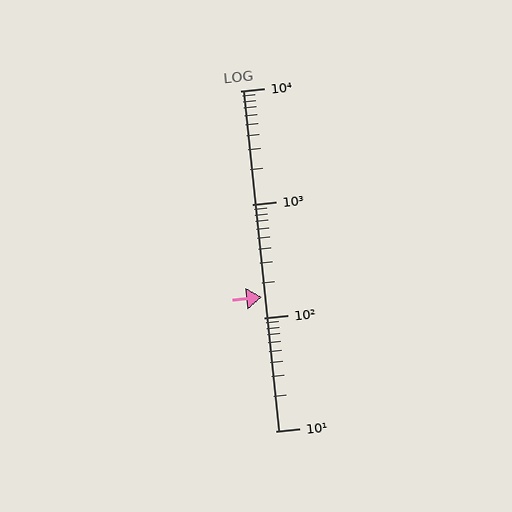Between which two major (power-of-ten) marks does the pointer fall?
The pointer is between 100 and 1000.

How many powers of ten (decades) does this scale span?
The scale spans 3 decades, from 10 to 10000.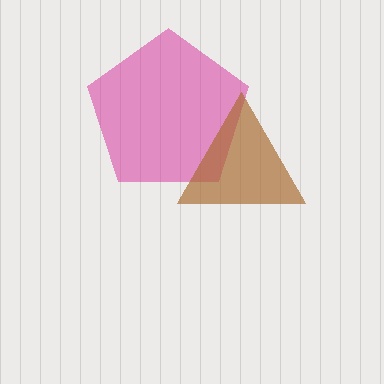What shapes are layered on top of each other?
The layered shapes are: a magenta pentagon, a brown triangle.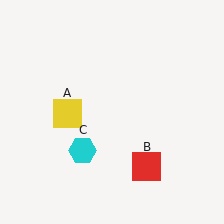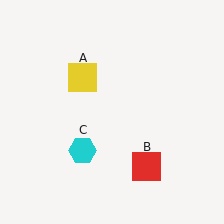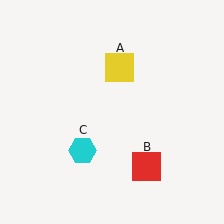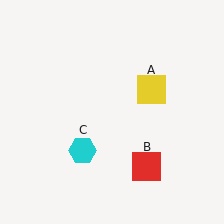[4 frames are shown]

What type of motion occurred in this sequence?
The yellow square (object A) rotated clockwise around the center of the scene.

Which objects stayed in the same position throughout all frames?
Red square (object B) and cyan hexagon (object C) remained stationary.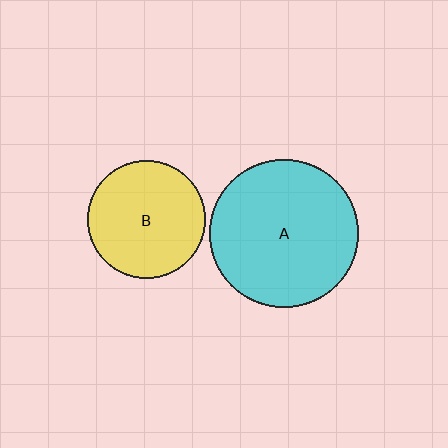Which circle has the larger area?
Circle A (cyan).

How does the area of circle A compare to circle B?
Approximately 1.6 times.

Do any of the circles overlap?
No, none of the circles overlap.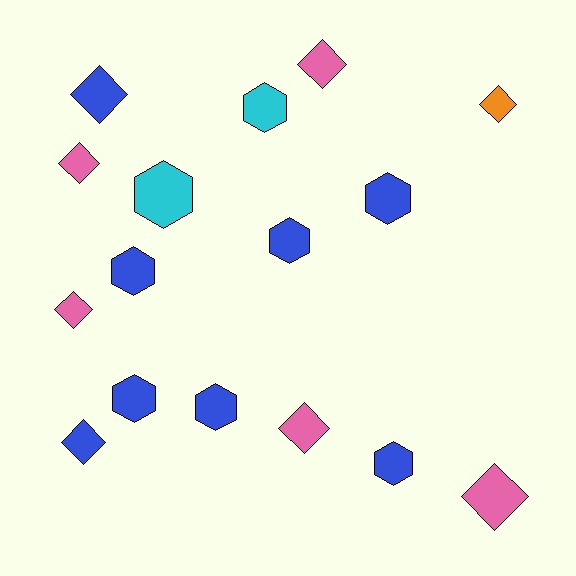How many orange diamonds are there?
There is 1 orange diamond.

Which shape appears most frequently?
Diamond, with 8 objects.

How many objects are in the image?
There are 16 objects.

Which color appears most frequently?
Blue, with 8 objects.